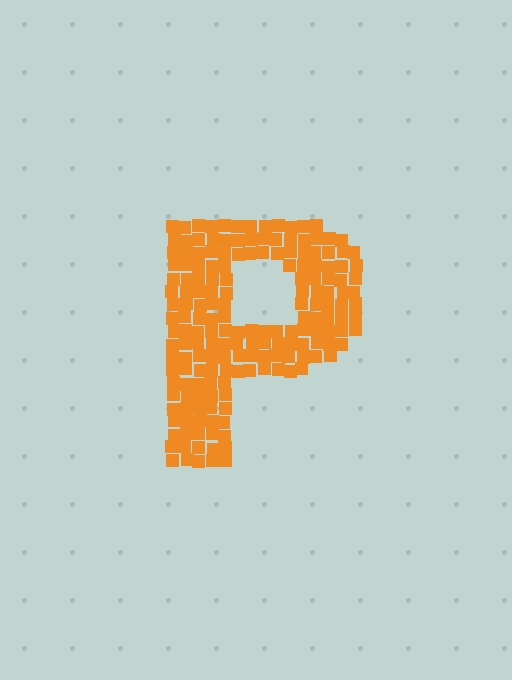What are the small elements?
The small elements are squares.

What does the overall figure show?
The overall figure shows the letter P.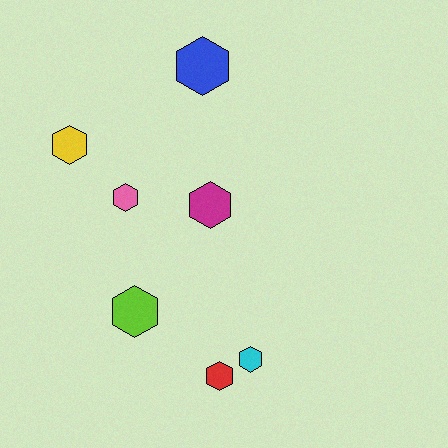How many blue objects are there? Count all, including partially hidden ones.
There is 1 blue object.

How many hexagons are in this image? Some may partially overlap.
There are 7 hexagons.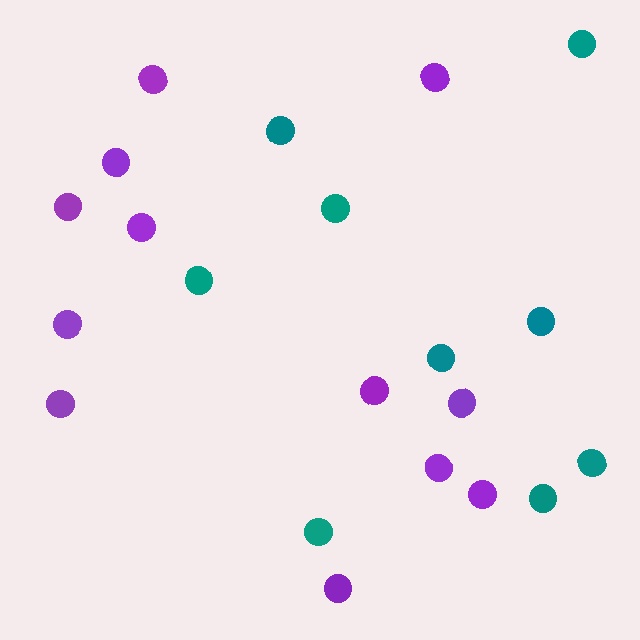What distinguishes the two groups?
There are 2 groups: one group of purple circles (12) and one group of teal circles (9).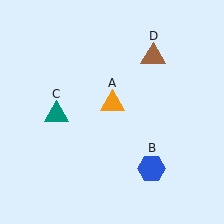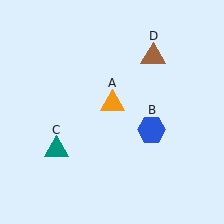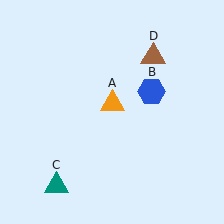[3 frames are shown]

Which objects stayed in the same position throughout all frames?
Orange triangle (object A) and brown triangle (object D) remained stationary.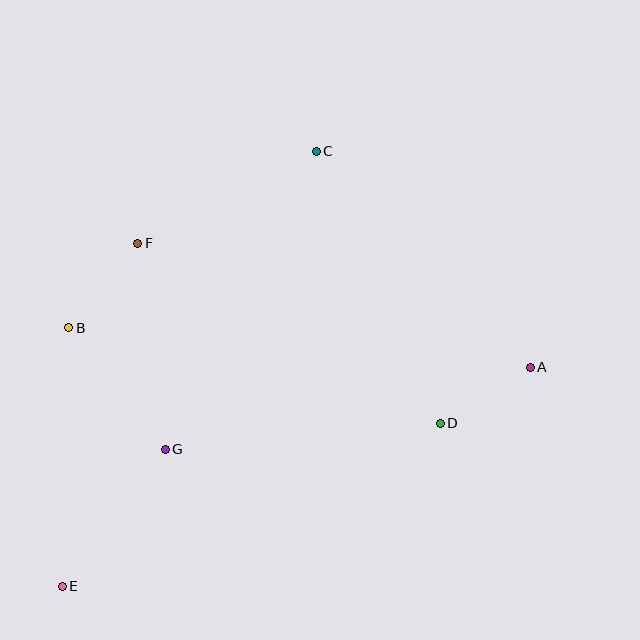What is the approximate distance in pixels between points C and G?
The distance between C and G is approximately 334 pixels.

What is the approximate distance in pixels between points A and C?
The distance between A and C is approximately 304 pixels.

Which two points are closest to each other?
Points A and D are closest to each other.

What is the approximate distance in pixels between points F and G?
The distance between F and G is approximately 208 pixels.